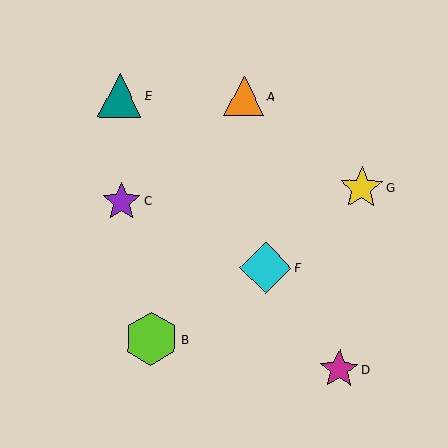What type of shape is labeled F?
Shape F is a cyan diamond.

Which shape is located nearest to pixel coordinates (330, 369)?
The magenta star (labeled D) at (339, 370) is nearest to that location.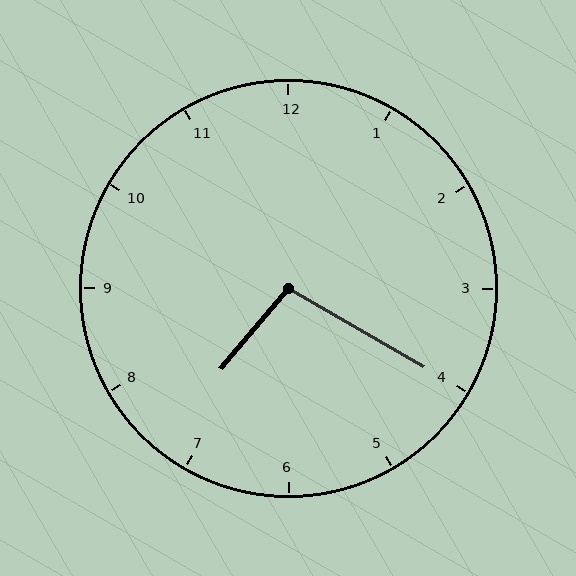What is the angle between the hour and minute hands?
Approximately 100 degrees.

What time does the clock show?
7:20.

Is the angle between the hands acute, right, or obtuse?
It is obtuse.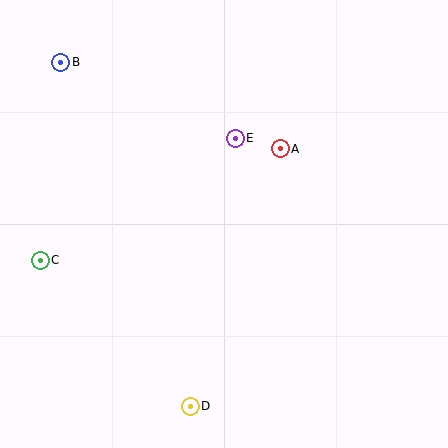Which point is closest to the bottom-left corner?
Point C is closest to the bottom-left corner.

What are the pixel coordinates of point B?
Point B is at (61, 62).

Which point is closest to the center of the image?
Point E at (235, 138) is closest to the center.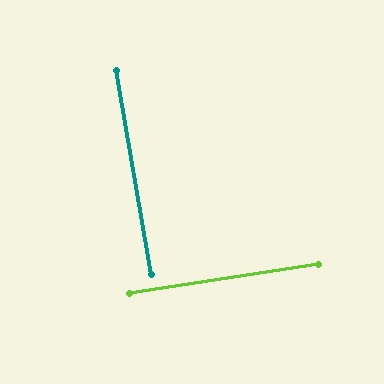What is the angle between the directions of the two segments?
Approximately 89 degrees.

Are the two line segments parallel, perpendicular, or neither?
Perpendicular — they meet at approximately 89°.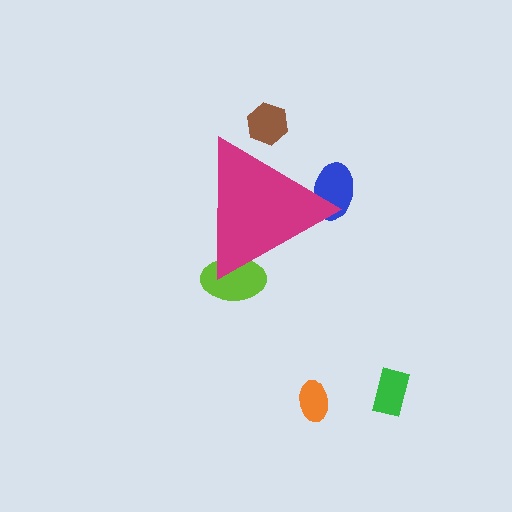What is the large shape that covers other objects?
A magenta triangle.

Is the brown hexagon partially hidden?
Yes, the brown hexagon is partially hidden behind the magenta triangle.